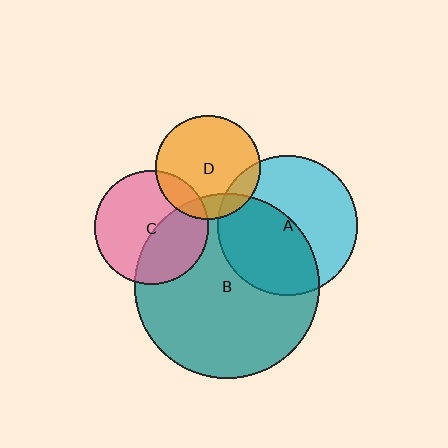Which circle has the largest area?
Circle B (teal).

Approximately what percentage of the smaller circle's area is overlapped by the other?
Approximately 50%.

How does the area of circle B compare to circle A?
Approximately 1.7 times.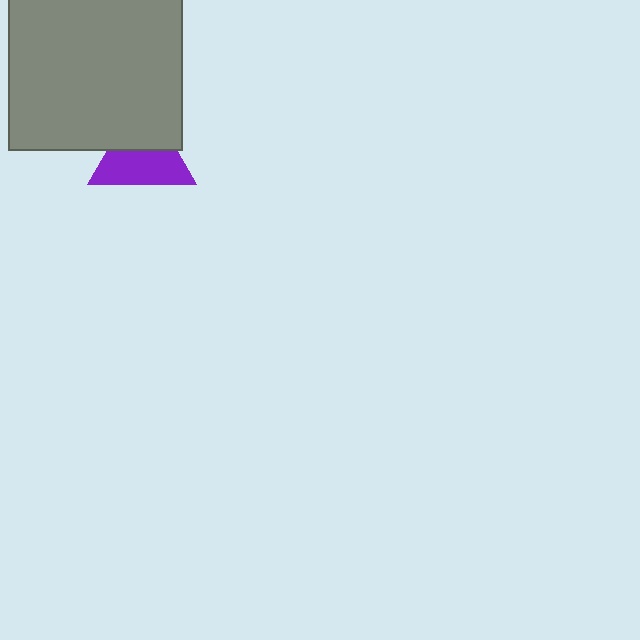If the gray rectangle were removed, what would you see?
You would see the complete purple triangle.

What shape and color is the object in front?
The object in front is a gray rectangle.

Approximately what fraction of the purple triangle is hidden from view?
Roughly 42% of the purple triangle is hidden behind the gray rectangle.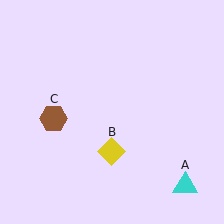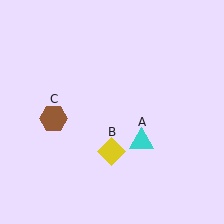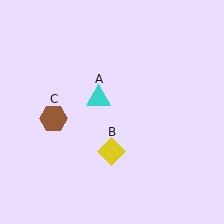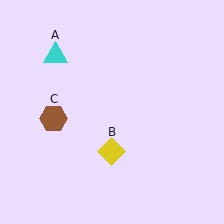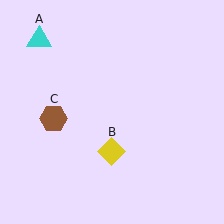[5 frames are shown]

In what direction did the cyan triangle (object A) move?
The cyan triangle (object A) moved up and to the left.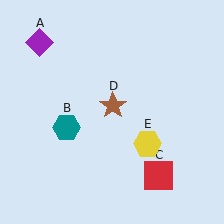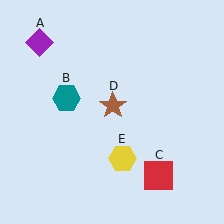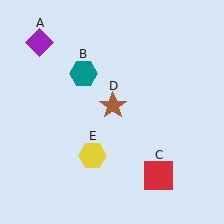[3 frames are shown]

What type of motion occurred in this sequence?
The teal hexagon (object B), yellow hexagon (object E) rotated clockwise around the center of the scene.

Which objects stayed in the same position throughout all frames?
Purple diamond (object A) and red square (object C) and brown star (object D) remained stationary.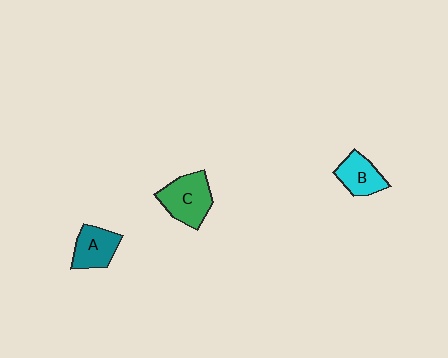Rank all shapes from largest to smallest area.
From largest to smallest: C (green), A (teal), B (cyan).